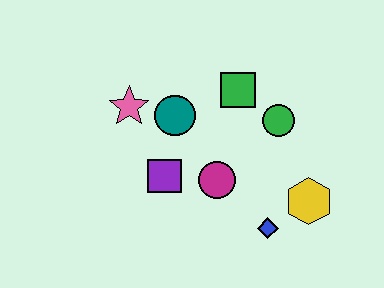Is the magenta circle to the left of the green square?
Yes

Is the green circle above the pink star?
No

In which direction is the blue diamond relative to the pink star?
The blue diamond is to the right of the pink star.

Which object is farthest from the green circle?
The pink star is farthest from the green circle.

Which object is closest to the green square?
The green circle is closest to the green square.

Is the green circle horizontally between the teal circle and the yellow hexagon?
Yes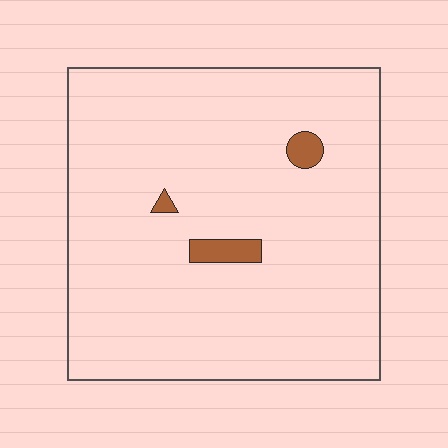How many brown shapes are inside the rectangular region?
3.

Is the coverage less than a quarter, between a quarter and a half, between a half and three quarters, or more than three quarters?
Less than a quarter.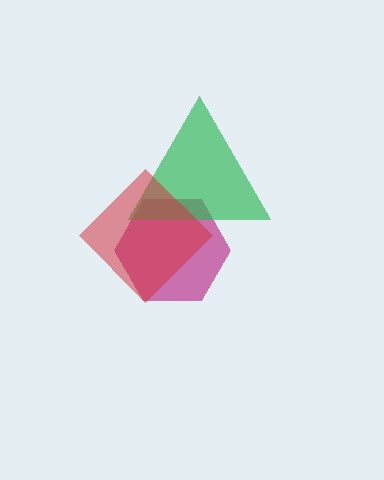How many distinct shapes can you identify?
There are 3 distinct shapes: a magenta hexagon, a green triangle, a red diamond.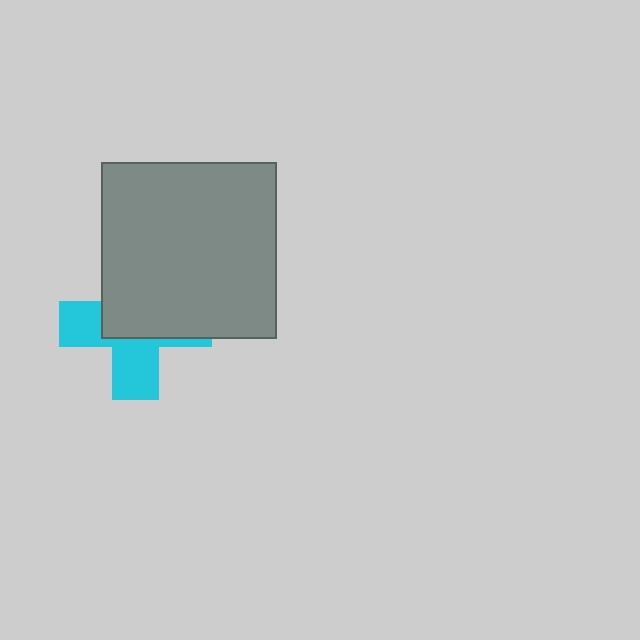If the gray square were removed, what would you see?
You would see the complete cyan cross.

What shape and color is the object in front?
The object in front is a gray square.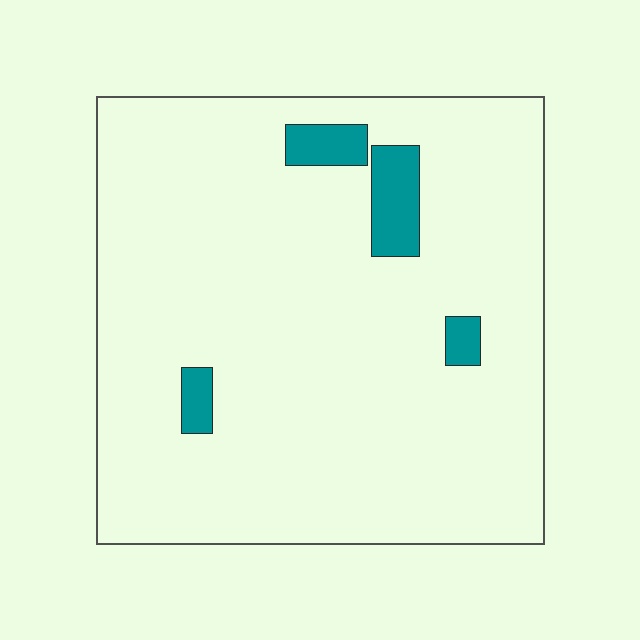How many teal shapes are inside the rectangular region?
4.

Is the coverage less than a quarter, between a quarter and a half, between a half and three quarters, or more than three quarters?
Less than a quarter.